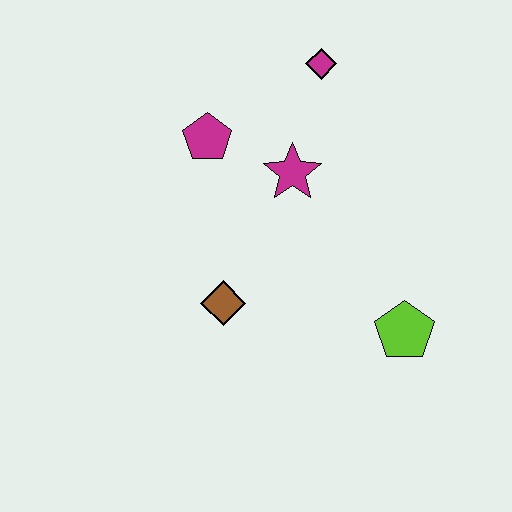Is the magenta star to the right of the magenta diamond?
No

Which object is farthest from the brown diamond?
The magenta diamond is farthest from the brown diamond.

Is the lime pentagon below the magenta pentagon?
Yes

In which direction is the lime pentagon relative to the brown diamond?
The lime pentagon is to the right of the brown diamond.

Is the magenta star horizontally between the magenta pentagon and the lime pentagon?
Yes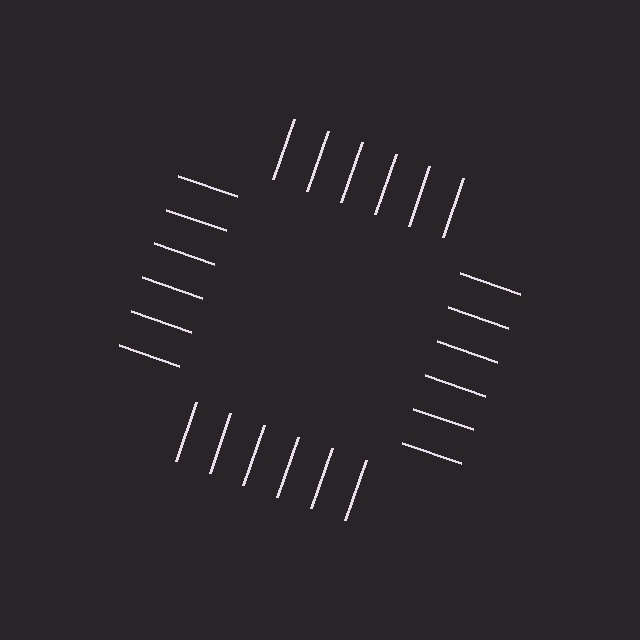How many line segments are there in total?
24 — 6 along each of the 4 edges.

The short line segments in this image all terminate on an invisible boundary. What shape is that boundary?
An illusory square — the line segments terminate on its edges but no continuous stroke is drawn.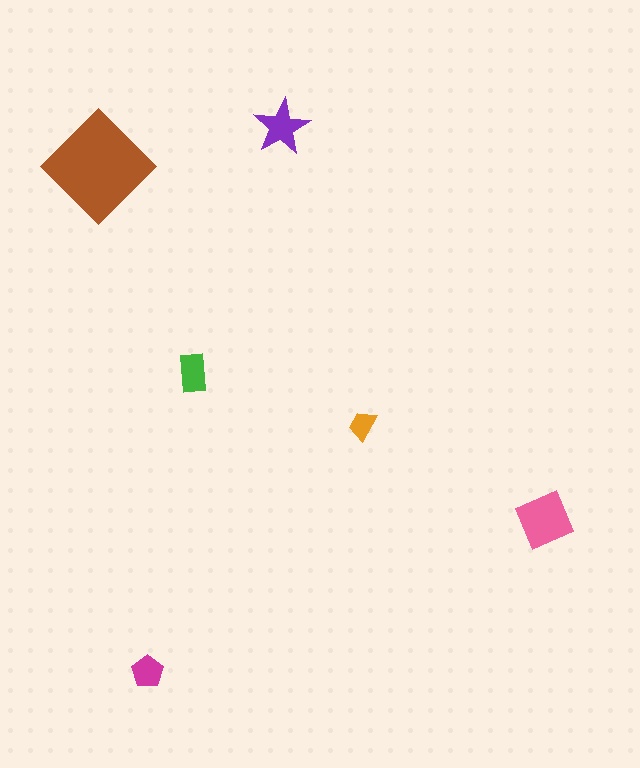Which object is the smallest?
The orange trapezoid.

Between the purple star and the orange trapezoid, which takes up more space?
The purple star.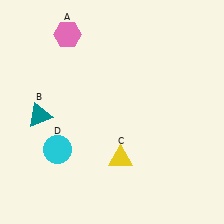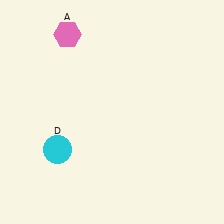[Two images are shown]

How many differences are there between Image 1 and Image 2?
There are 2 differences between the two images.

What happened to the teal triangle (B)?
The teal triangle (B) was removed in Image 2. It was in the bottom-left area of Image 1.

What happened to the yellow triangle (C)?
The yellow triangle (C) was removed in Image 2. It was in the bottom-right area of Image 1.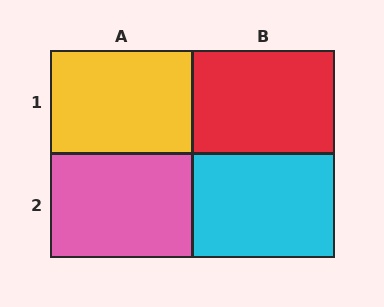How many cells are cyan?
1 cell is cyan.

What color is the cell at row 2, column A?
Pink.